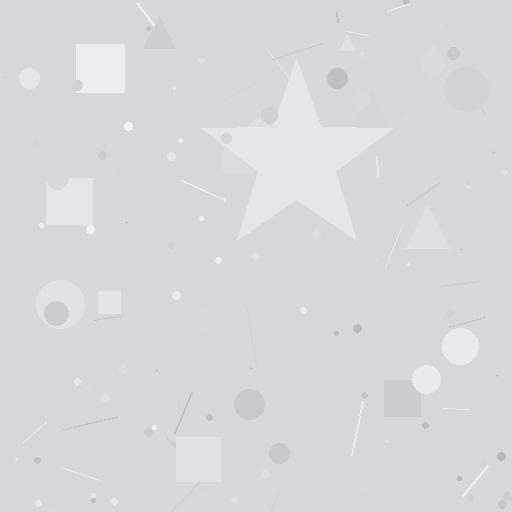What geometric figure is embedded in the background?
A star is embedded in the background.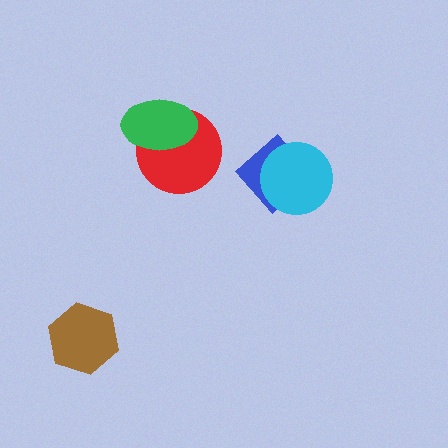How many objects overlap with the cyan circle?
1 object overlaps with the cyan circle.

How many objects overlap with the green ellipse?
1 object overlaps with the green ellipse.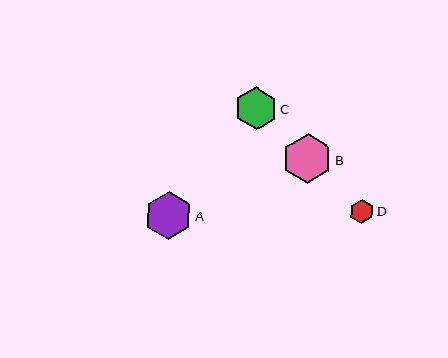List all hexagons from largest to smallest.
From largest to smallest: B, A, C, D.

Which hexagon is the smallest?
Hexagon D is the smallest with a size of approximately 24 pixels.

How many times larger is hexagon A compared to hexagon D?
Hexagon A is approximately 2.0 times the size of hexagon D.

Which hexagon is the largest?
Hexagon B is the largest with a size of approximately 50 pixels.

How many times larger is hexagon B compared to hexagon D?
Hexagon B is approximately 2.1 times the size of hexagon D.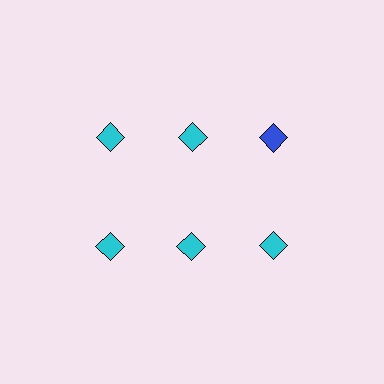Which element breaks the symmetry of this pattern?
The blue diamond in the top row, center column breaks the symmetry. All other shapes are cyan diamonds.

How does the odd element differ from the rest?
It has a different color: blue instead of cyan.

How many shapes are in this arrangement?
There are 6 shapes arranged in a grid pattern.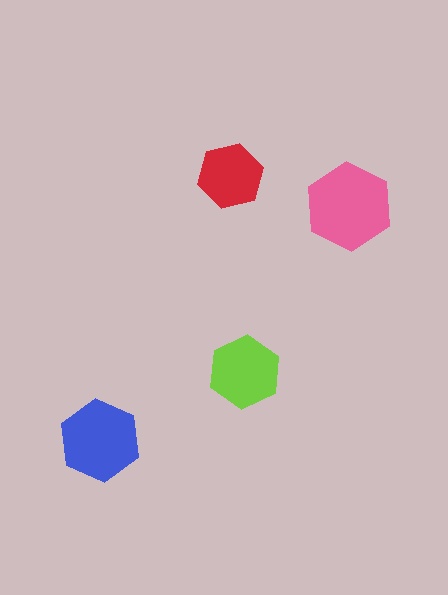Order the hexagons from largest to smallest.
the pink one, the blue one, the lime one, the red one.